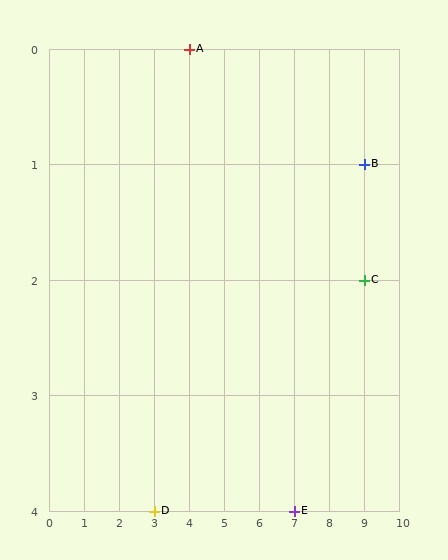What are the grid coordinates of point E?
Point E is at grid coordinates (7, 4).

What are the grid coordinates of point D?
Point D is at grid coordinates (3, 4).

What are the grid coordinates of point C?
Point C is at grid coordinates (9, 2).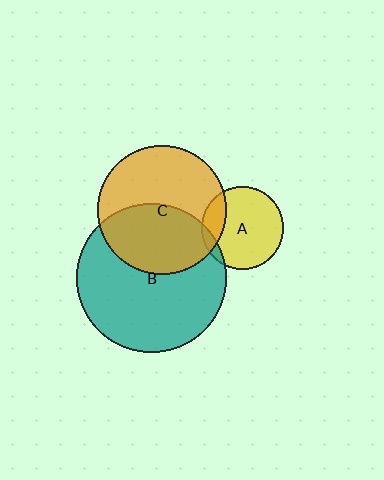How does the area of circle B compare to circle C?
Approximately 1.3 times.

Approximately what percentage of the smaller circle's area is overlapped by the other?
Approximately 20%.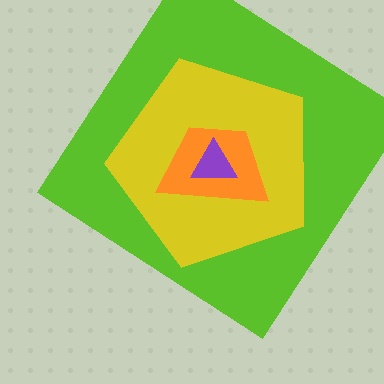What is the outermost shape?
The lime diamond.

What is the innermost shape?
The purple triangle.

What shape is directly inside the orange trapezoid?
The purple triangle.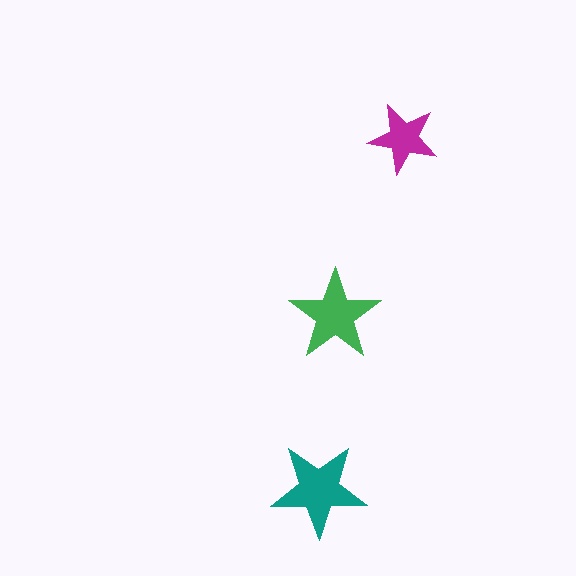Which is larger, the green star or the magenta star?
The green one.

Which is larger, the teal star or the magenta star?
The teal one.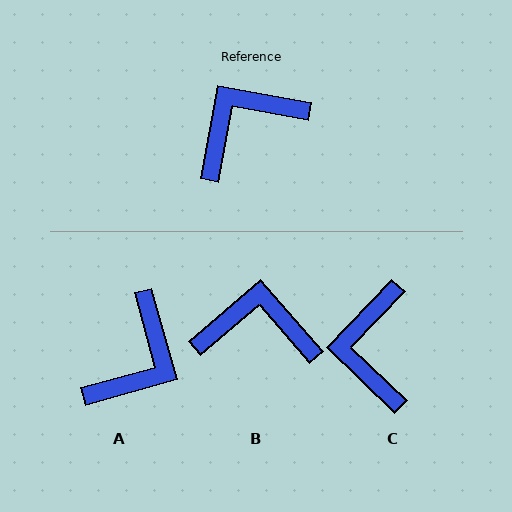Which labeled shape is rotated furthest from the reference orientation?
A, about 154 degrees away.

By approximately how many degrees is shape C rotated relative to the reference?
Approximately 57 degrees counter-clockwise.